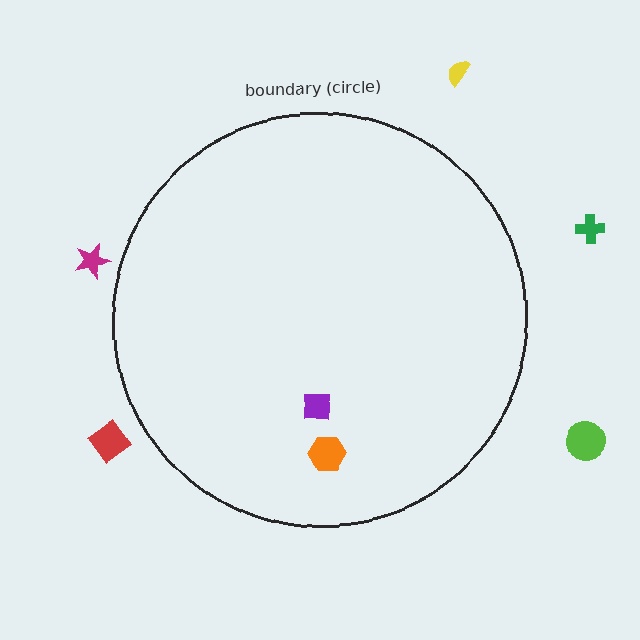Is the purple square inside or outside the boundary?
Inside.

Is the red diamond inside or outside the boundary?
Outside.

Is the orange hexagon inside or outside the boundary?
Inside.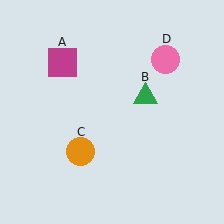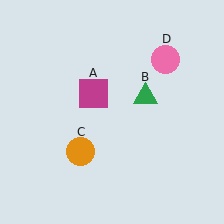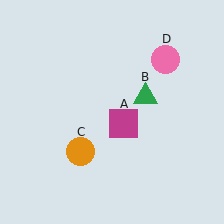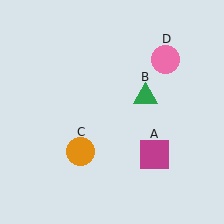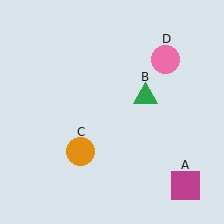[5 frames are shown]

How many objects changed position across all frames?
1 object changed position: magenta square (object A).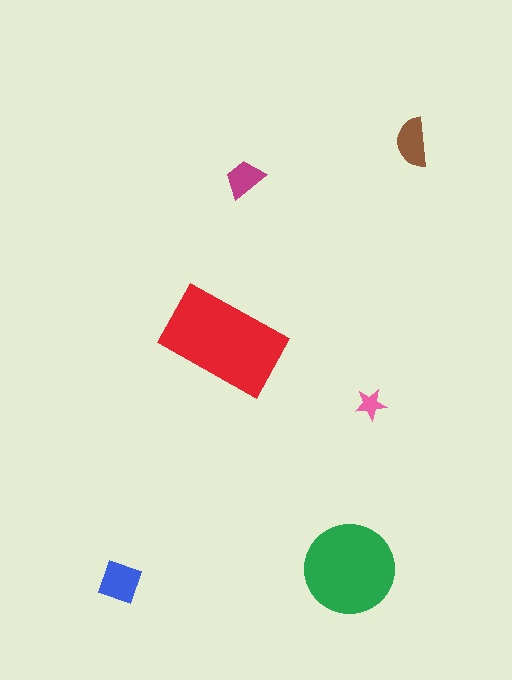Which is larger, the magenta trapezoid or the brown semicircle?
The brown semicircle.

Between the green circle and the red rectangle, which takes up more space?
The red rectangle.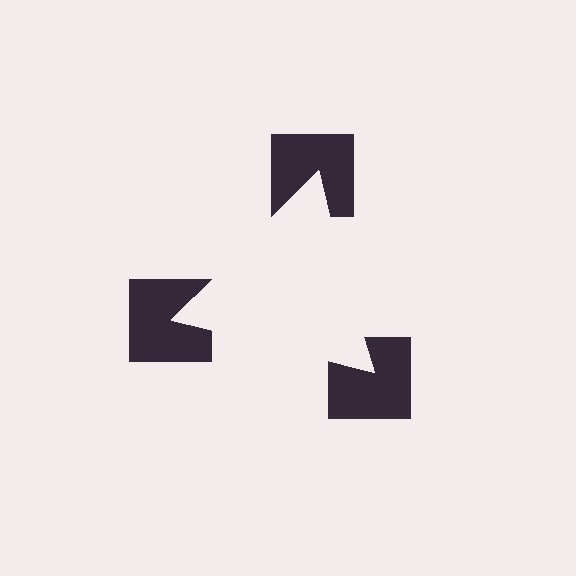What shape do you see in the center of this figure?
An illusory triangle — its edges are inferred from the aligned wedge cuts in the notched squares, not physically drawn.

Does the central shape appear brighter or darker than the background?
It typically appears slightly brighter than the background, even though no actual brightness change is drawn.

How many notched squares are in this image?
There are 3 — one at each vertex of the illusory triangle.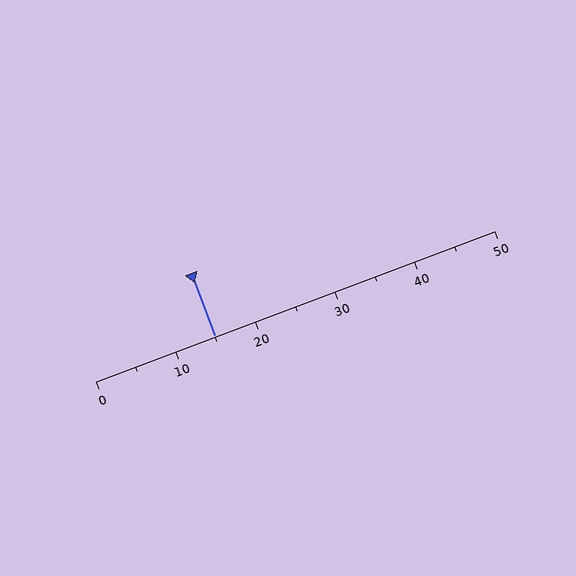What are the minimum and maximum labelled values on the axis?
The axis runs from 0 to 50.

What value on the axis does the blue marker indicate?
The marker indicates approximately 15.